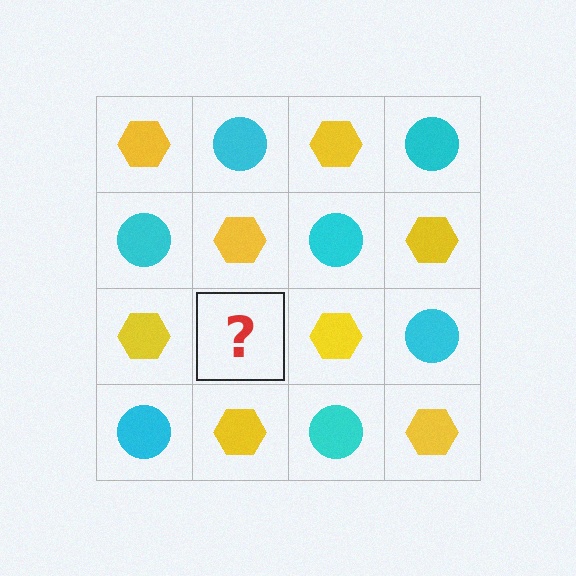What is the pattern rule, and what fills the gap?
The rule is that it alternates yellow hexagon and cyan circle in a checkerboard pattern. The gap should be filled with a cyan circle.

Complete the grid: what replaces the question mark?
The question mark should be replaced with a cyan circle.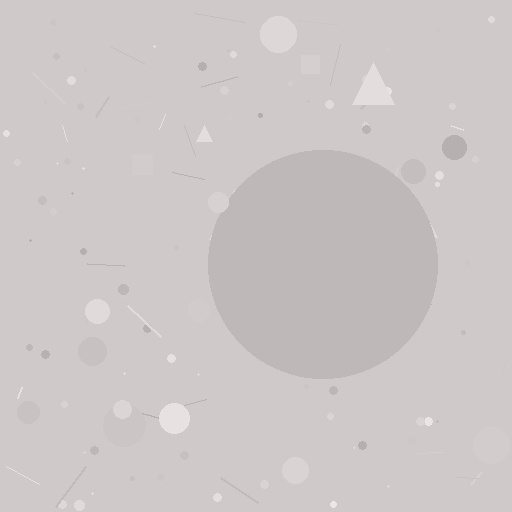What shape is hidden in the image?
A circle is hidden in the image.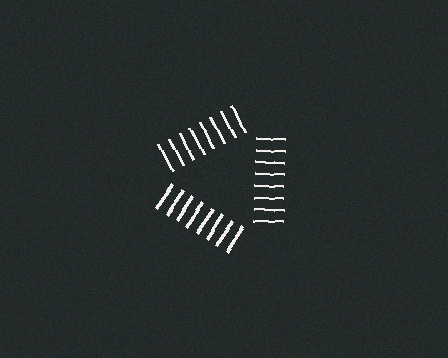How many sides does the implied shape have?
3 sides — the line-ends trace a triangle.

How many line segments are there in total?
24 — 8 along each of the 3 edges.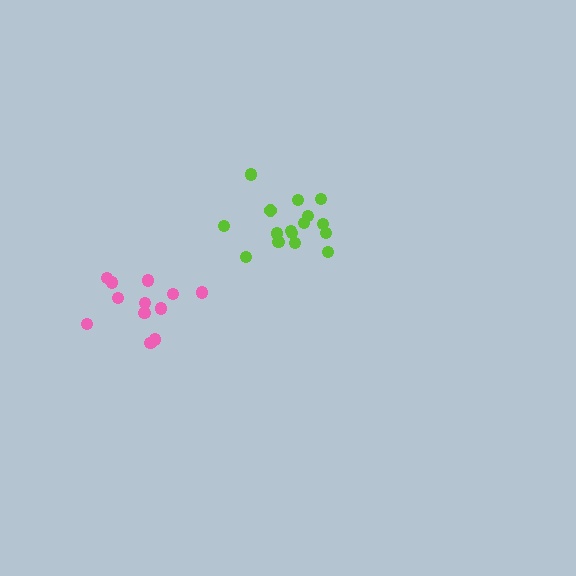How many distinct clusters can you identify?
There are 2 distinct clusters.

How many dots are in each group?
Group 1: 16 dots, Group 2: 12 dots (28 total).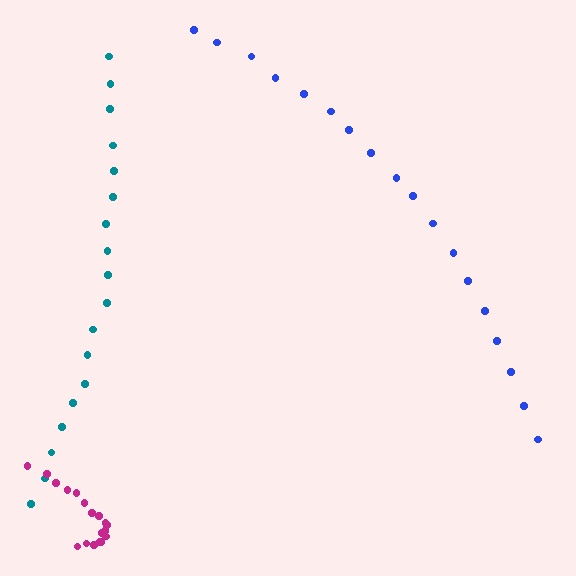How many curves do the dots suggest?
There are 3 distinct paths.